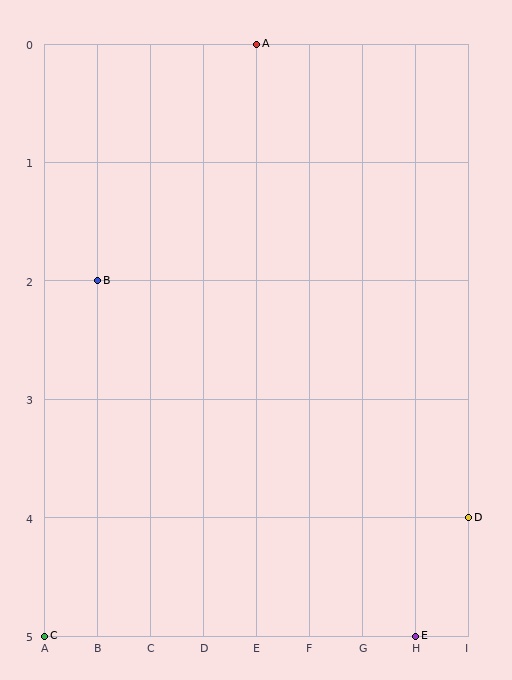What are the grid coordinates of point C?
Point C is at grid coordinates (A, 5).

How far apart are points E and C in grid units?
Points E and C are 7 columns apart.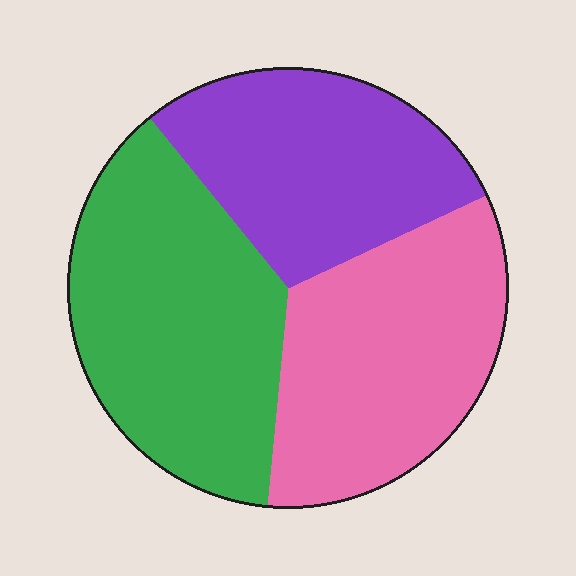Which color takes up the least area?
Purple, at roughly 30%.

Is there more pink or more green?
Green.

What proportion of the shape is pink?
Pink covers 33% of the shape.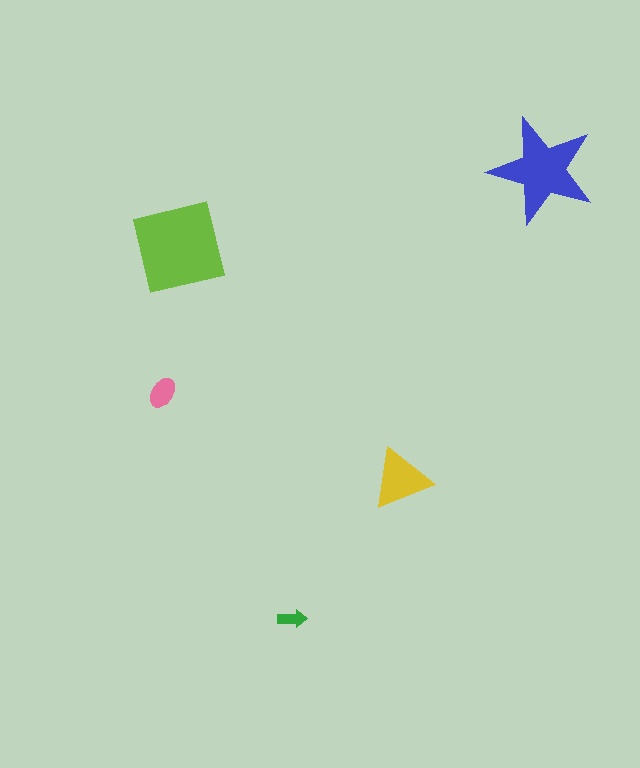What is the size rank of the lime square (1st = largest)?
1st.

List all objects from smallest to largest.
The green arrow, the pink ellipse, the yellow triangle, the blue star, the lime square.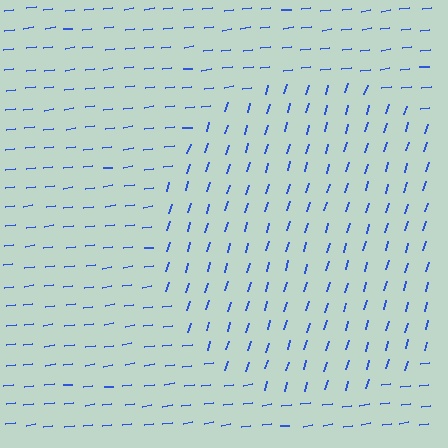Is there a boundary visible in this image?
Yes, there is a texture boundary formed by a change in line orientation.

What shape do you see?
I see a circle.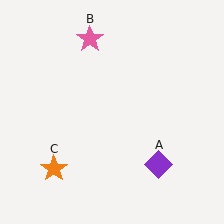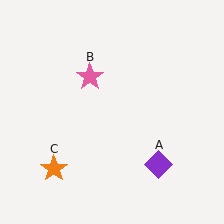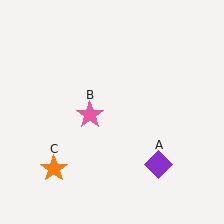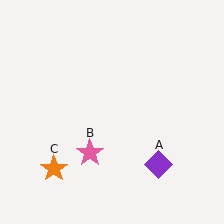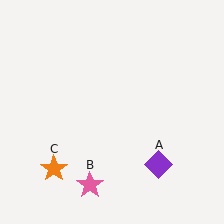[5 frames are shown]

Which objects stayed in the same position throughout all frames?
Purple diamond (object A) and orange star (object C) remained stationary.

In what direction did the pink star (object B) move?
The pink star (object B) moved down.